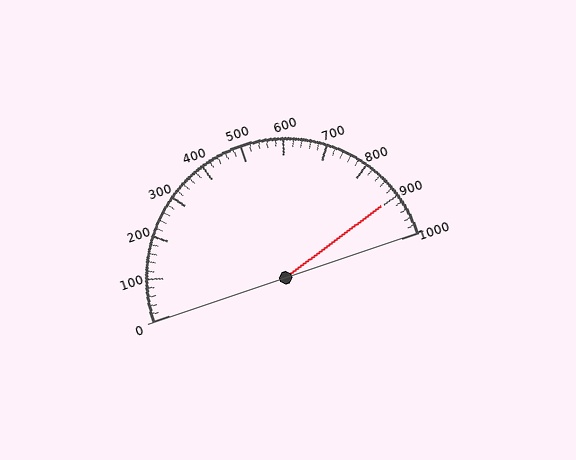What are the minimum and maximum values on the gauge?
The gauge ranges from 0 to 1000.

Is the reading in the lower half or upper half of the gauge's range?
The reading is in the upper half of the range (0 to 1000).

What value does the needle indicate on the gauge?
The needle indicates approximately 900.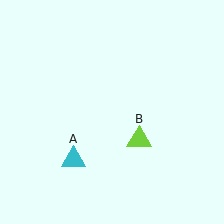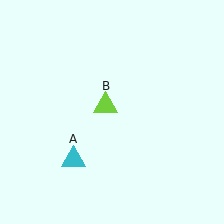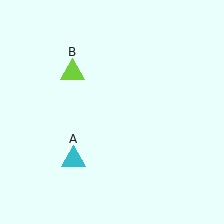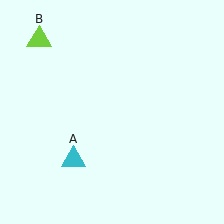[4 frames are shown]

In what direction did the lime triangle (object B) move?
The lime triangle (object B) moved up and to the left.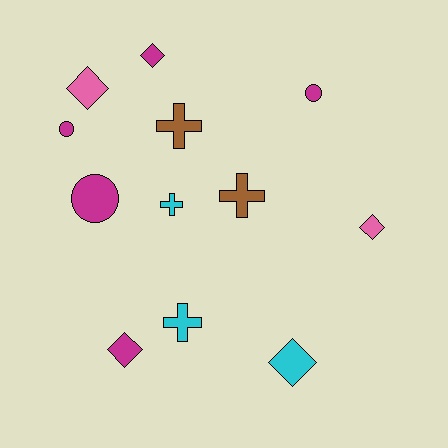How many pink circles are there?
There are no pink circles.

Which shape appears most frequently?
Diamond, with 5 objects.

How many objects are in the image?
There are 12 objects.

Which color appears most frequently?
Magenta, with 5 objects.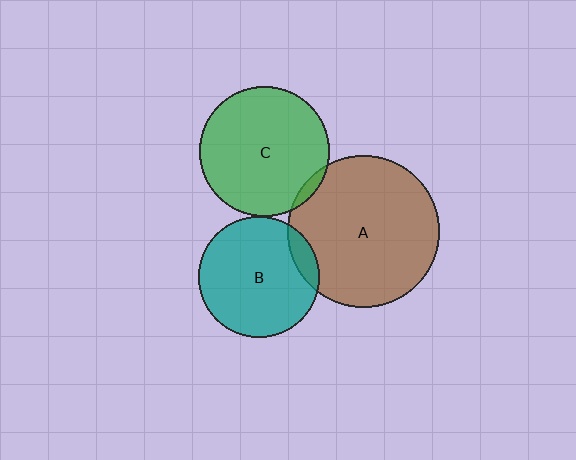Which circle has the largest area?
Circle A (brown).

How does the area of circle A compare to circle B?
Approximately 1.6 times.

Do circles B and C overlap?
Yes.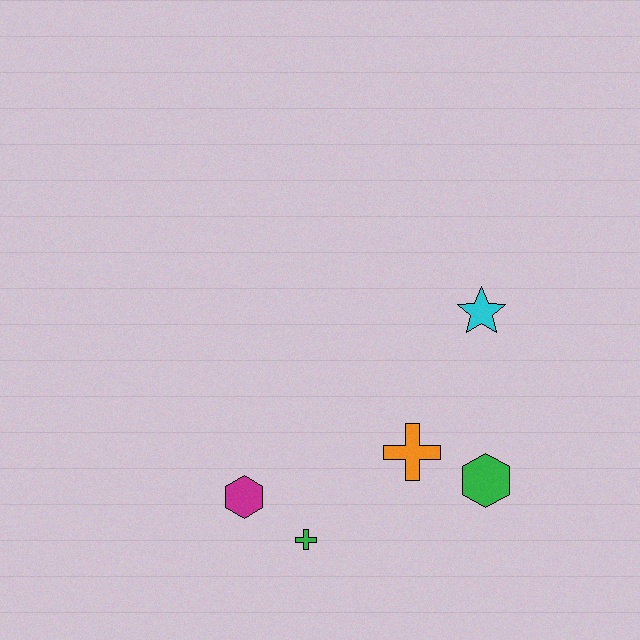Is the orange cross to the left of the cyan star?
Yes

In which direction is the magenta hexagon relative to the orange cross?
The magenta hexagon is to the left of the orange cross.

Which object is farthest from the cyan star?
The magenta hexagon is farthest from the cyan star.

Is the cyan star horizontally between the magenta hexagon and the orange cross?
No